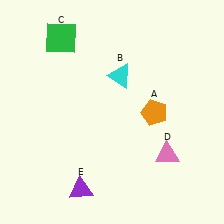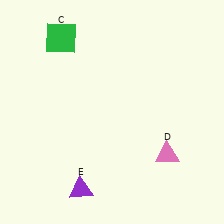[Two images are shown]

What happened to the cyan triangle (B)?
The cyan triangle (B) was removed in Image 2. It was in the top-right area of Image 1.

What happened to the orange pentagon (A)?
The orange pentagon (A) was removed in Image 2. It was in the bottom-right area of Image 1.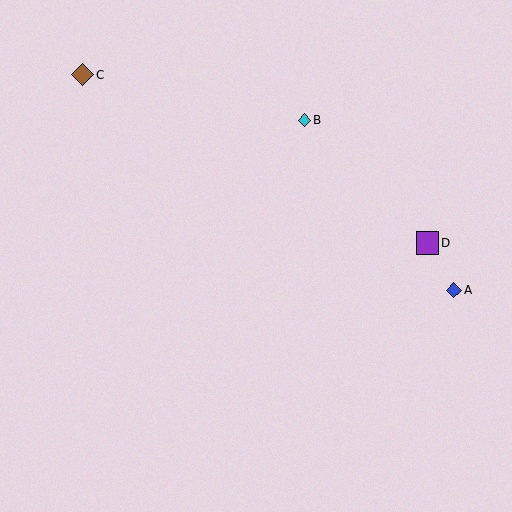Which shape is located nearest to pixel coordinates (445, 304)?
The blue diamond (labeled A) at (454, 290) is nearest to that location.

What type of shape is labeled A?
Shape A is a blue diamond.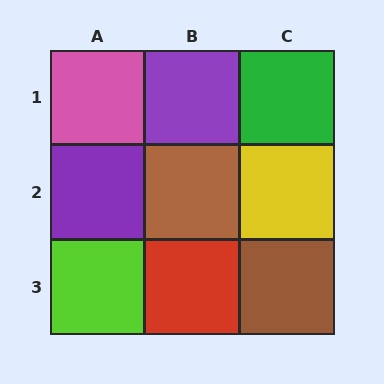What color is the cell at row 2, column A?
Purple.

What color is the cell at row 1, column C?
Green.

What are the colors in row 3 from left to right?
Lime, red, brown.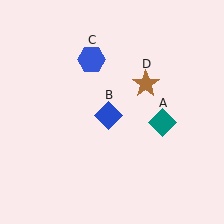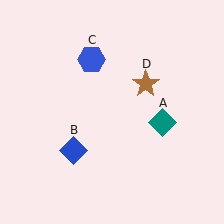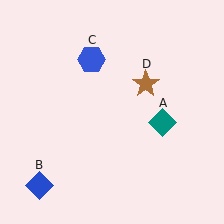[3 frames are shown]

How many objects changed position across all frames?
1 object changed position: blue diamond (object B).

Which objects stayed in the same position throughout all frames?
Teal diamond (object A) and blue hexagon (object C) and brown star (object D) remained stationary.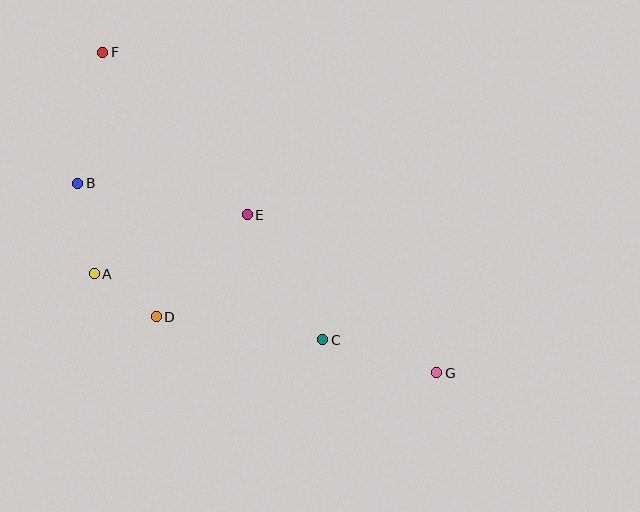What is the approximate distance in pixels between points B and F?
The distance between B and F is approximately 133 pixels.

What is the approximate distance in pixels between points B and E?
The distance between B and E is approximately 172 pixels.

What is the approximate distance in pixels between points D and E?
The distance between D and E is approximately 137 pixels.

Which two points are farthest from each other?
Points F and G are farthest from each other.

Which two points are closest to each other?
Points A and D are closest to each other.